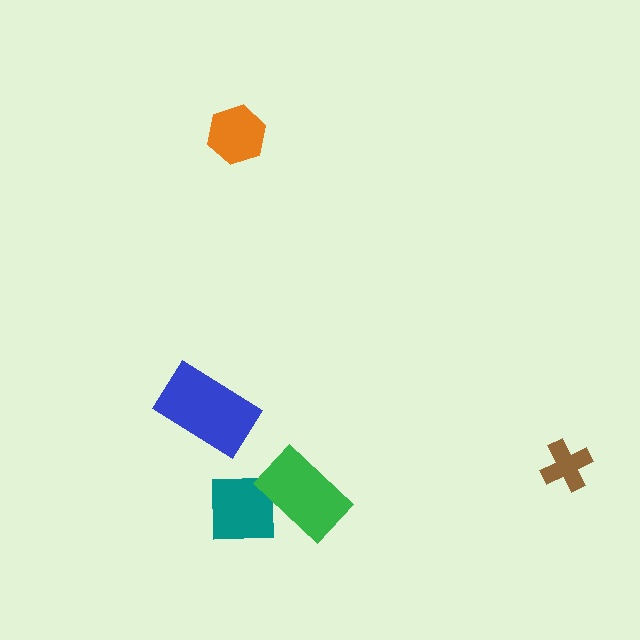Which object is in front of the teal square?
The green rectangle is in front of the teal square.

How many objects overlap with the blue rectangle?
0 objects overlap with the blue rectangle.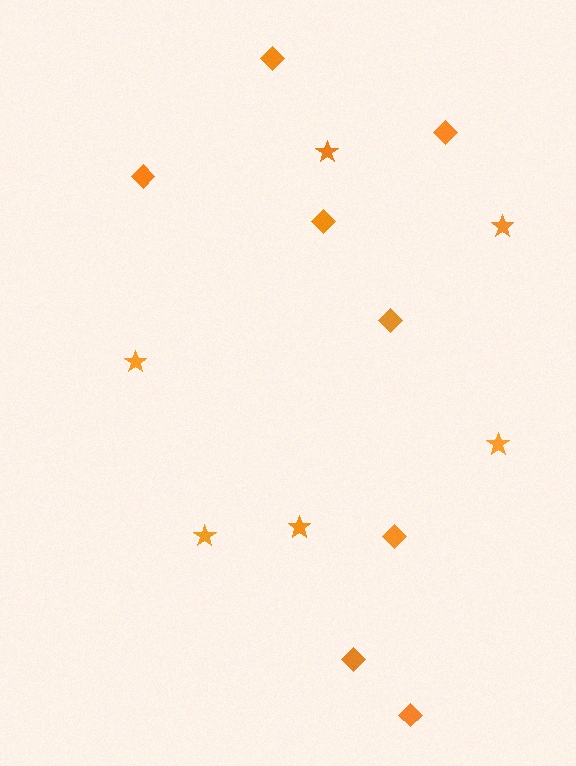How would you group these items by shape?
There are 2 groups: one group of diamonds (8) and one group of stars (6).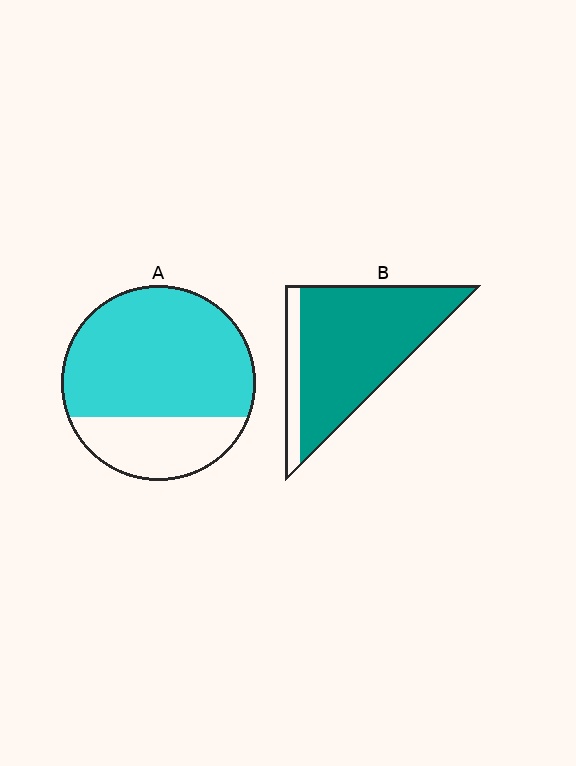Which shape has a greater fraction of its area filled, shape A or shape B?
Shape B.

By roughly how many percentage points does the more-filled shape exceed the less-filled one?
By roughly 15 percentage points (B over A).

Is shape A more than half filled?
Yes.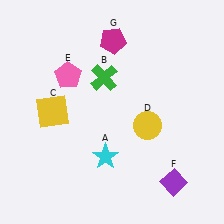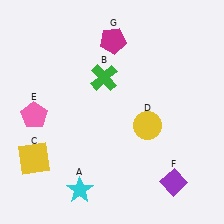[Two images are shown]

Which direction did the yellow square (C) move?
The yellow square (C) moved down.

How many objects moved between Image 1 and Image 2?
3 objects moved between the two images.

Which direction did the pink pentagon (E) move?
The pink pentagon (E) moved down.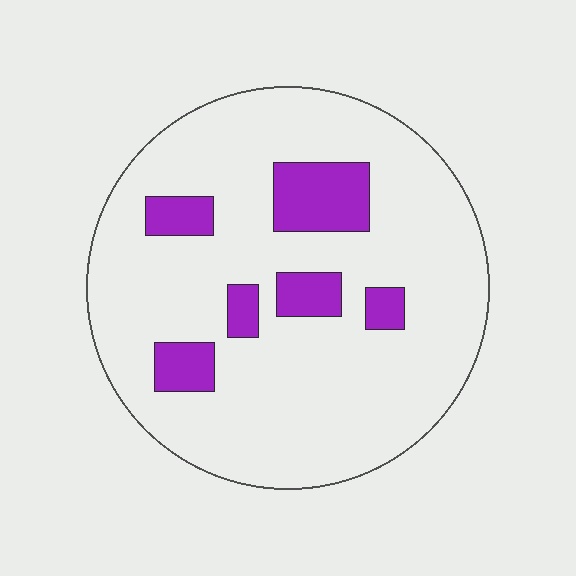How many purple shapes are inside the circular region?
6.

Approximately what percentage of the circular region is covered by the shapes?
Approximately 15%.